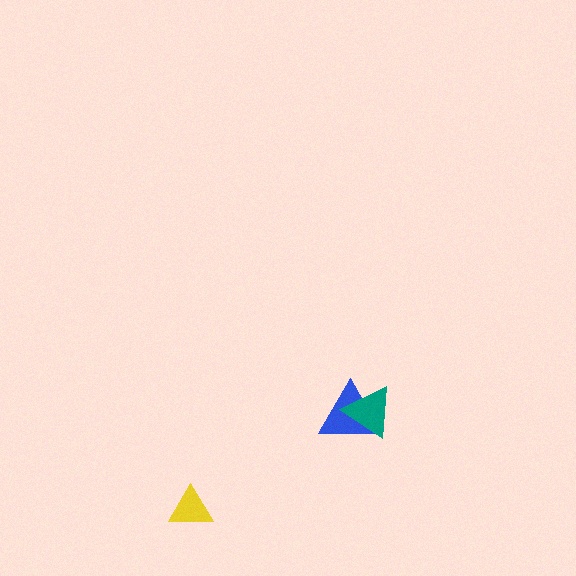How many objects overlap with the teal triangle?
1 object overlaps with the teal triangle.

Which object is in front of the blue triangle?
The teal triangle is in front of the blue triangle.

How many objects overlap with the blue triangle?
1 object overlaps with the blue triangle.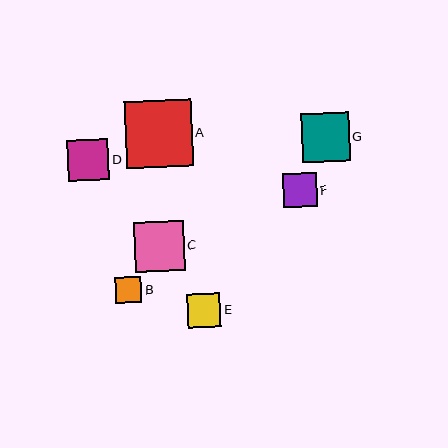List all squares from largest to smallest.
From largest to smallest: A, C, G, D, F, E, B.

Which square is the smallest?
Square B is the smallest with a size of approximately 26 pixels.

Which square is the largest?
Square A is the largest with a size of approximately 67 pixels.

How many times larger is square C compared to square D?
Square C is approximately 1.2 times the size of square D.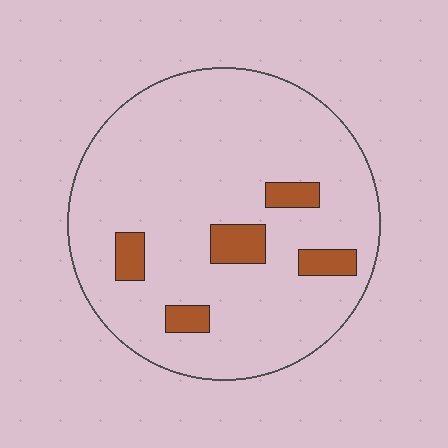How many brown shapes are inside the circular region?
5.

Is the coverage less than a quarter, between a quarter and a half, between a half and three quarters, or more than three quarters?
Less than a quarter.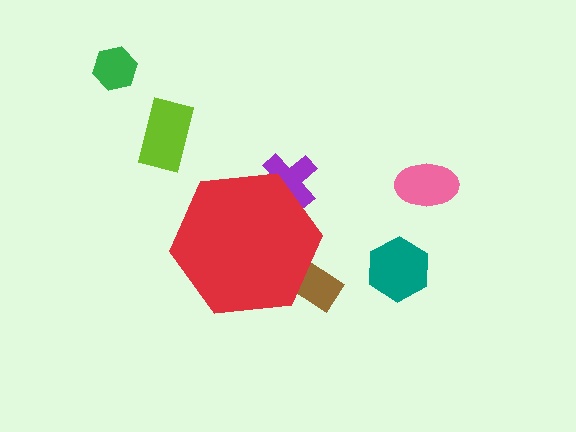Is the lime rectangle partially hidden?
No, the lime rectangle is fully visible.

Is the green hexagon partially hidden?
No, the green hexagon is fully visible.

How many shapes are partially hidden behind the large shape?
2 shapes are partially hidden.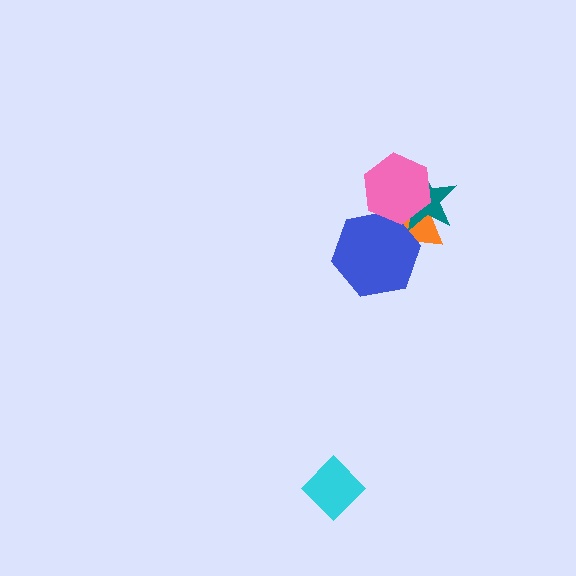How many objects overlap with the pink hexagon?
3 objects overlap with the pink hexagon.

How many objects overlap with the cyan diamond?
0 objects overlap with the cyan diamond.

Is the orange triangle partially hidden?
Yes, it is partially covered by another shape.